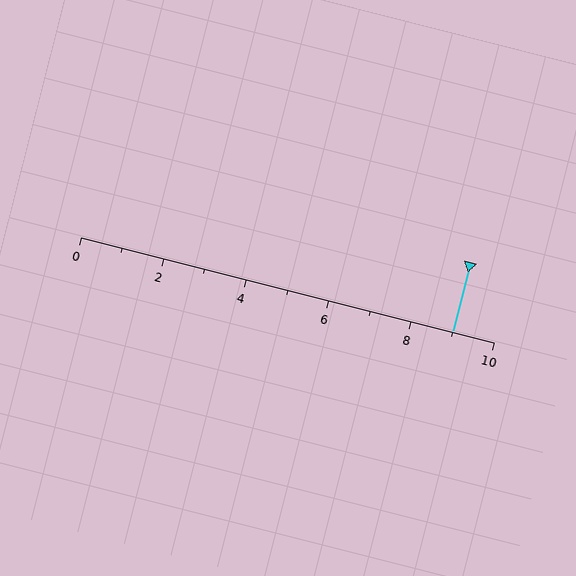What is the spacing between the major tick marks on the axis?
The major ticks are spaced 2 apart.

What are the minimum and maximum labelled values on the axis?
The axis runs from 0 to 10.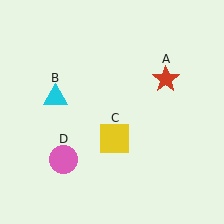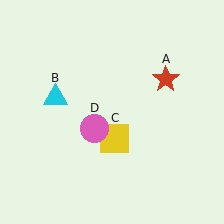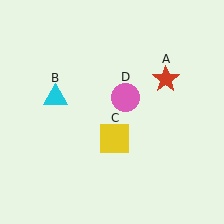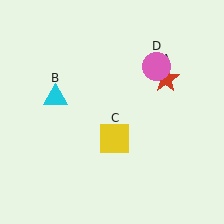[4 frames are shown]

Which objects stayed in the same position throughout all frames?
Red star (object A) and cyan triangle (object B) and yellow square (object C) remained stationary.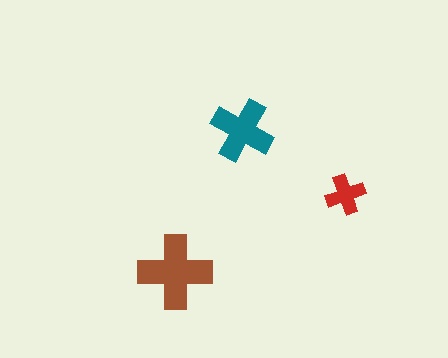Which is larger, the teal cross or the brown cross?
The brown one.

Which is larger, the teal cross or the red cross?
The teal one.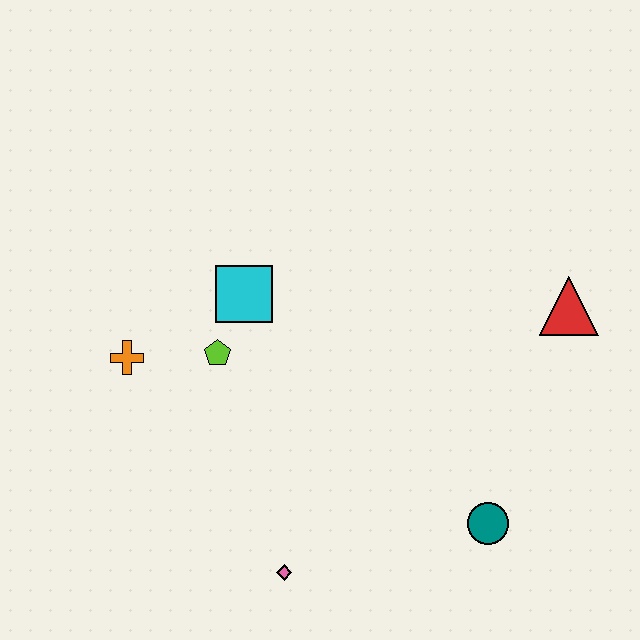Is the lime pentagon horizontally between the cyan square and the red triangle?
No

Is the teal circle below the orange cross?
Yes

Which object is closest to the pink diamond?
The teal circle is closest to the pink diamond.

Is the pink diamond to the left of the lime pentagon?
No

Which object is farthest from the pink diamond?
The red triangle is farthest from the pink diamond.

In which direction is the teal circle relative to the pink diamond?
The teal circle is to the right of the pink diamond.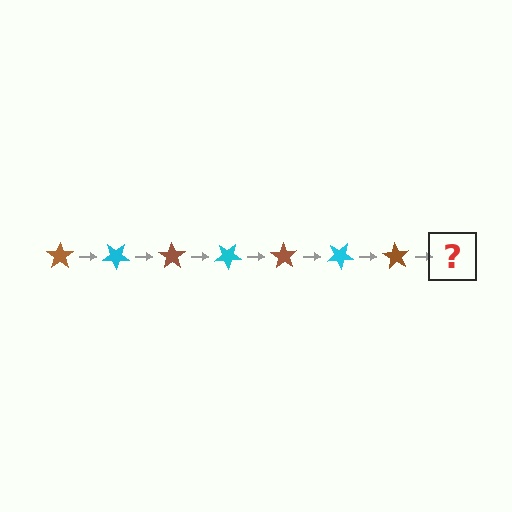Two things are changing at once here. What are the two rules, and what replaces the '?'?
The two rules are that it rotates 35 degrees each step and the color cycles through brown and cyan. The '?' should be a cyan star, rotated 245 degrees from the start.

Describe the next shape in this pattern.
It should be a cyan star, rotated 245 degrees from the start.